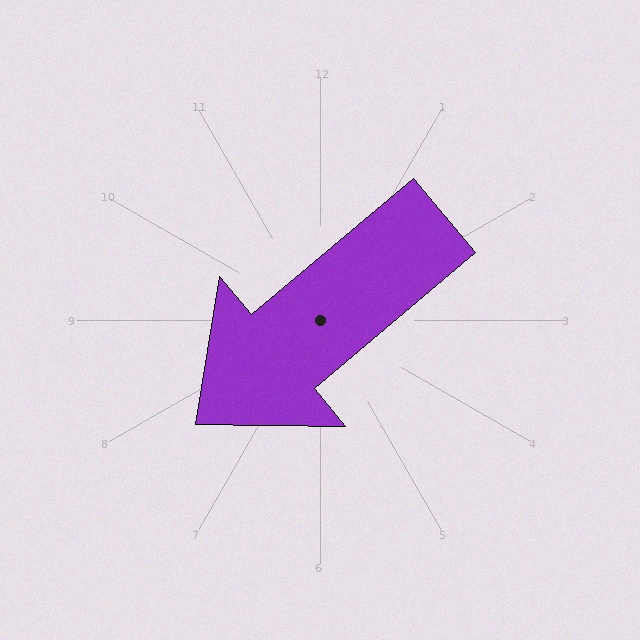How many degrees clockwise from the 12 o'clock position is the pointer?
Approximately 230 degrees.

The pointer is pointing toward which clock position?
Roughly 8 o'clock.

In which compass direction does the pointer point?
Southwest.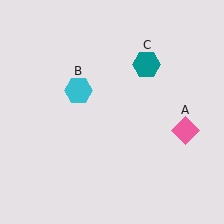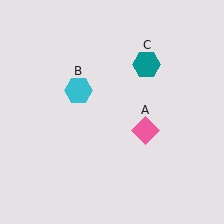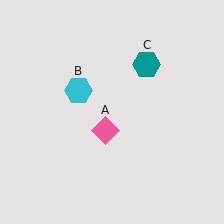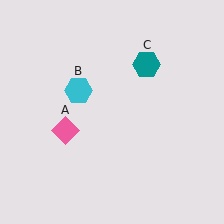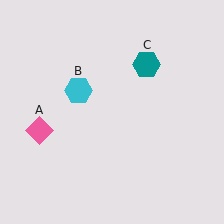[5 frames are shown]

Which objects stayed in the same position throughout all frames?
Cyan hexagon (object B) and teal hexagon (object C) remained stationary.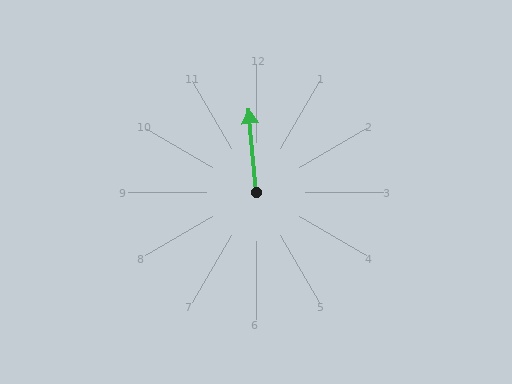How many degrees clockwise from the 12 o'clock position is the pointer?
Approximately 355 degrees.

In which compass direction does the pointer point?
North.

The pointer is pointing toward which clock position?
Roughly 12 o'clock.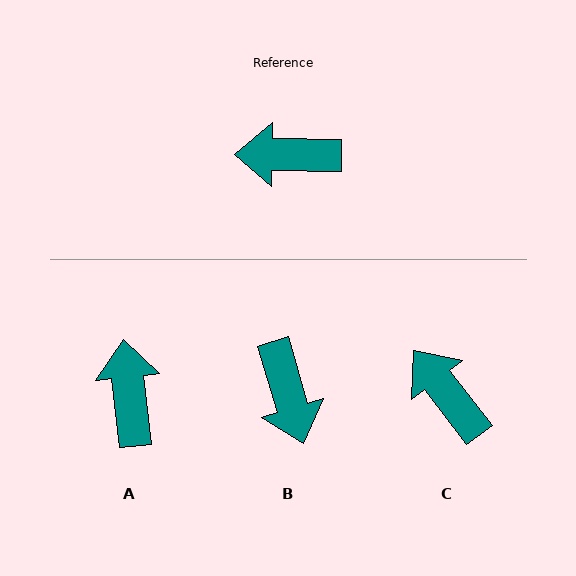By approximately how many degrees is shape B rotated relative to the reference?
Approximately 107 degrees counter-clockwise.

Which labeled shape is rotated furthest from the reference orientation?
B, about 107 degrees away.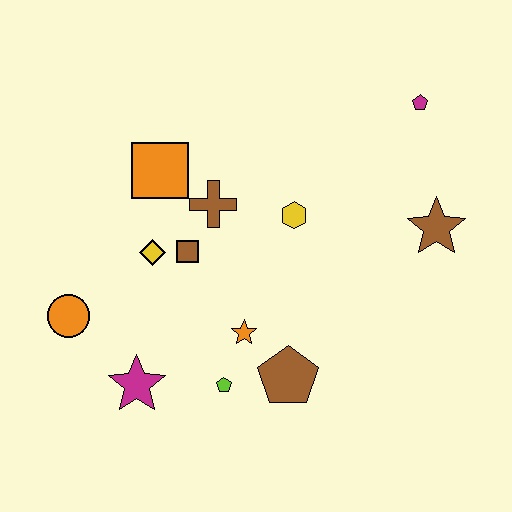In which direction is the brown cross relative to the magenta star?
The brown cross is above the magenta star.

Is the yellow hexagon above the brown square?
Yes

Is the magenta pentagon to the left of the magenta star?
No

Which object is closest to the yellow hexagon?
The brown cross is closest to the yellow hexagon.